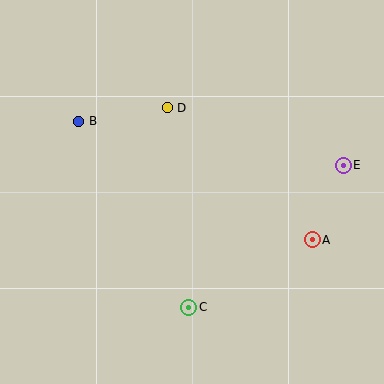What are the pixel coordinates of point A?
Point A is at (312, 240).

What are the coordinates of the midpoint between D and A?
The midpoint between D and A is at (240, 174).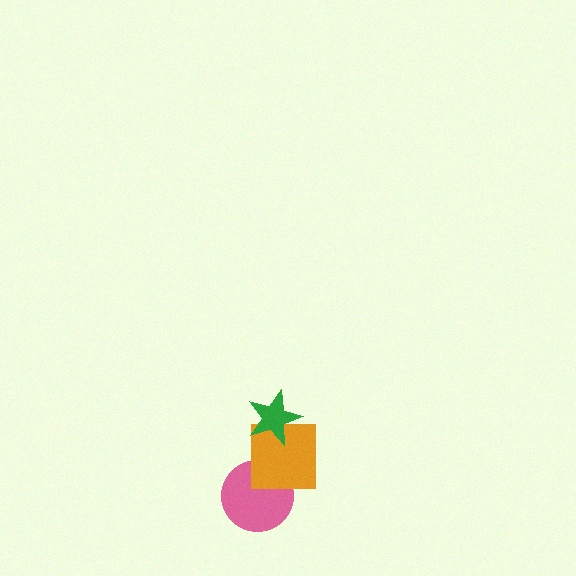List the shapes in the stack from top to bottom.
From top to bottom: the green star, the orange square, the pink circle.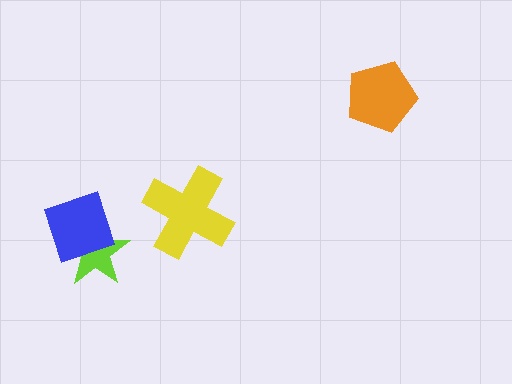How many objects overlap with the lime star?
1 object overlaps with the lime star.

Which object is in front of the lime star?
The blue diamond is in front of the lime star.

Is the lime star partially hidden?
Yes, it is partially covered by another shape.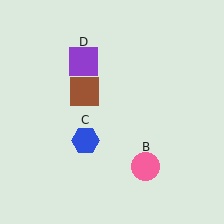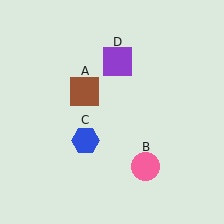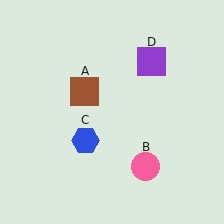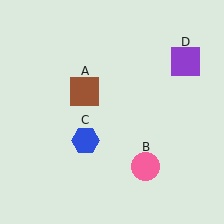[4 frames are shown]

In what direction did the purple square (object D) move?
The purple square (object D) moved right.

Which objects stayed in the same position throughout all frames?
Brown square (object A) and pink circle (object B) and blue hexagon (object C) remained stationary.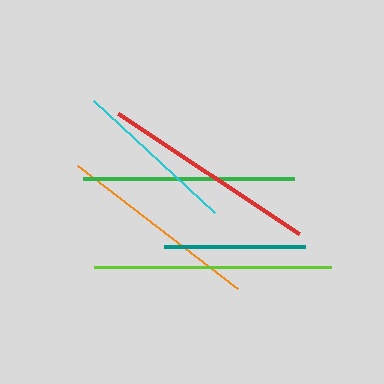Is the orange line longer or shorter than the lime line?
The lime line is longer than the orange line.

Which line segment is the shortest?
The teal line is the shortest at approximately 142 pixels.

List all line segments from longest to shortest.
From longest to shortest: lime, red, green, orange, cyan, teal.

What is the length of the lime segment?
The lime segment is approximately 237 pixels long.